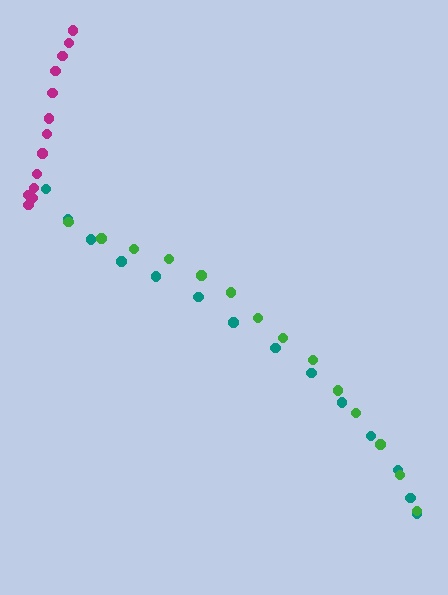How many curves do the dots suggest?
There are 3 distinct paths.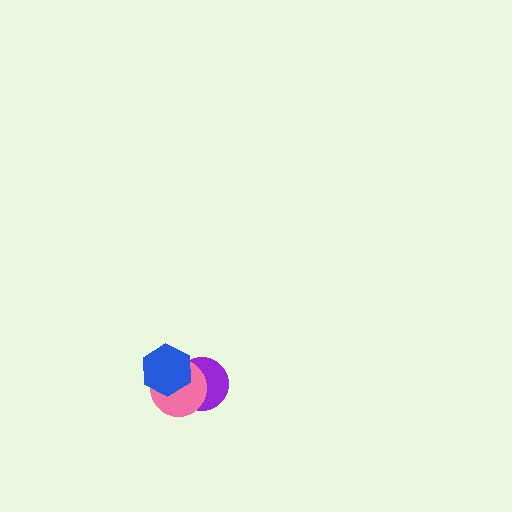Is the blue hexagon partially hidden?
No, no other shape covers it.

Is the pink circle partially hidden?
Yes, it is partially covered by another shape.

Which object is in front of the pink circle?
The blue hexagon is in front of the pink circle.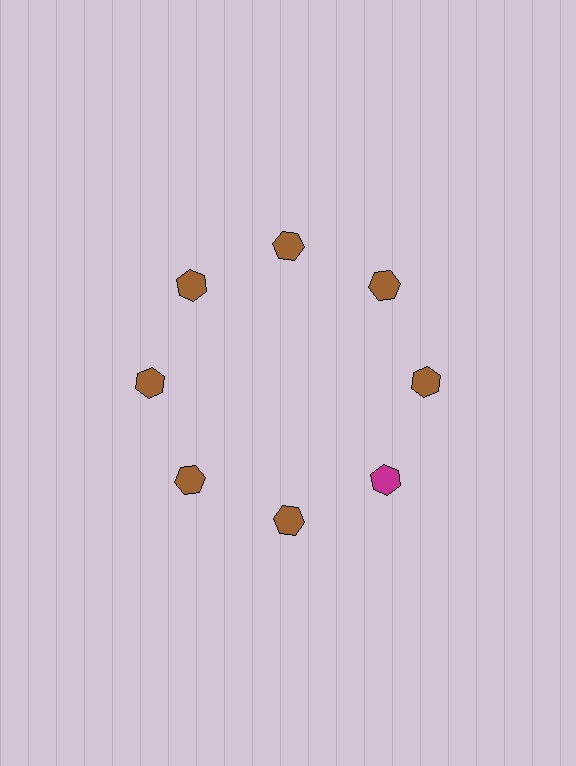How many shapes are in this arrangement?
There are 8 shapes arranged in a ring pattern.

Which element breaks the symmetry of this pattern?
The magenta hexagon at roughly the 4 o'clock position breaks the symmetry. All other shapes are brown hexagons.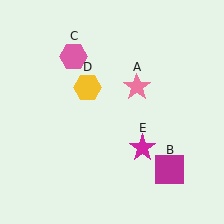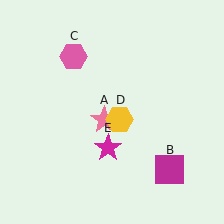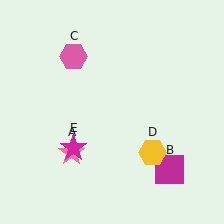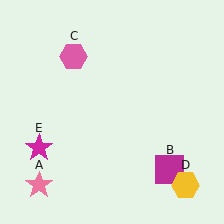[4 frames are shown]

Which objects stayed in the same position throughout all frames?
Magenta square (object B) and pink hexagon (object C) remained stationary.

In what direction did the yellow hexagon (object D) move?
The yellow hexagon (object D) moved down and to the right.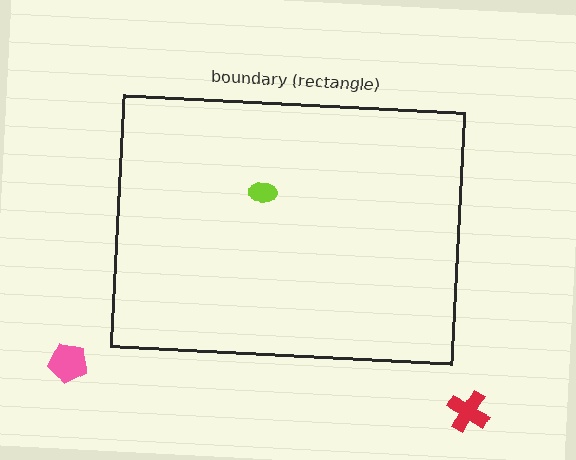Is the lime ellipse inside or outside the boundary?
Inside.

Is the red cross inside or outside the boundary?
Outside.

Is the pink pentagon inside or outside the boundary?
Outside.